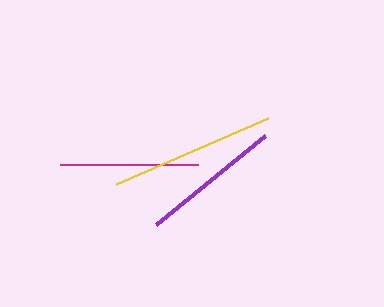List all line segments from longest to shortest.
From longest to shortest: yellow, purple, magenta.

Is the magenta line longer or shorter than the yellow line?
The yellow line is longer than the magenta line.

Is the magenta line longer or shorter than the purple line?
The purple line is longer than the magenta line.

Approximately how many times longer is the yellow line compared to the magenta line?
The yellow line is approximately 1.2 times the length of the magenta line.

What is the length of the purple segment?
The purple segment is approximately 141 pixels long.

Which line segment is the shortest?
The magenta line is the shortest at approximately 137 pixels.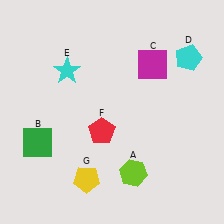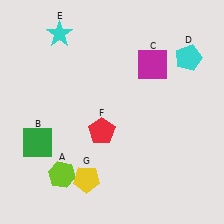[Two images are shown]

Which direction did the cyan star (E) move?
The cyan star (E) moved up.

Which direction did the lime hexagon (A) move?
The lime hexagon (A) moved left.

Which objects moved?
The objects that moved are: the lime hexagon (A), the cyan star (E).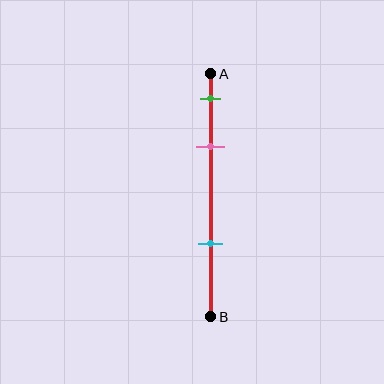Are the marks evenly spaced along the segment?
No, the marks are not evenly spaced.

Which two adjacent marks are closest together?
The green and pink marks are the closest adjacent pair.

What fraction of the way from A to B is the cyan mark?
The cyan mark is approximately 70% (0.7) of the way from A to B.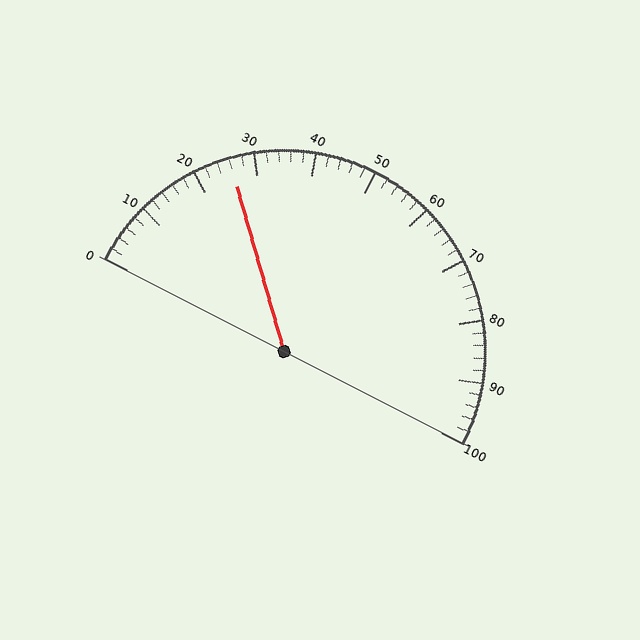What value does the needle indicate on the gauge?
The needle indicates approximately 26.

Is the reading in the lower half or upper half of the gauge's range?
The reading is in the lower half of the range (0 to 100).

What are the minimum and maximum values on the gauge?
The gauge ranges from 0 to 100.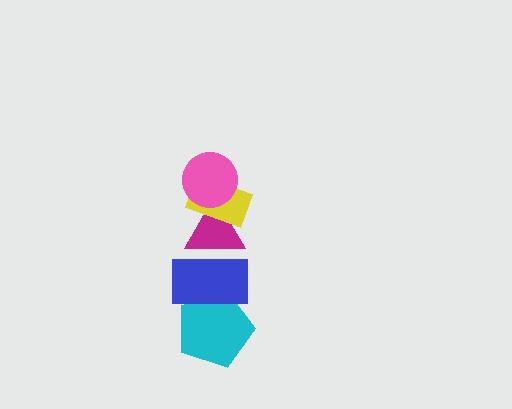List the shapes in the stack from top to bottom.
From top to bottom: the pink circle, the yellow rectangle, the magenta triangle, the blue rectangle, the cyan pentagon.